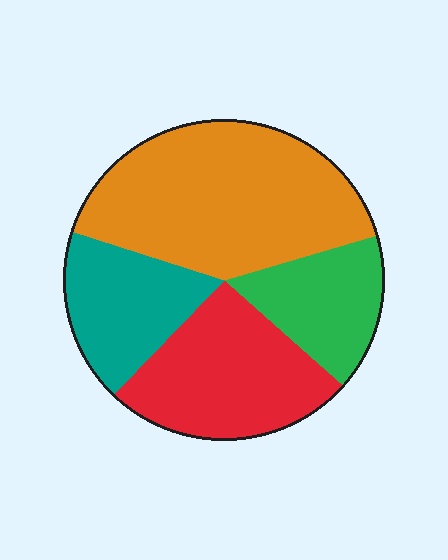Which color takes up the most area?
Orange, at roughly 40%.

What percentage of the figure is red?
Red covers 26% of the figure.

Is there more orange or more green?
Orange.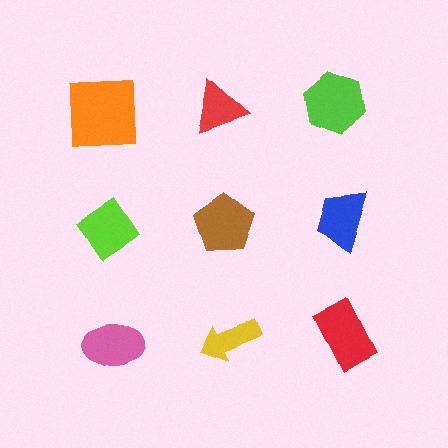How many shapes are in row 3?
3 shapes.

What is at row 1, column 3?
A lime hexagon.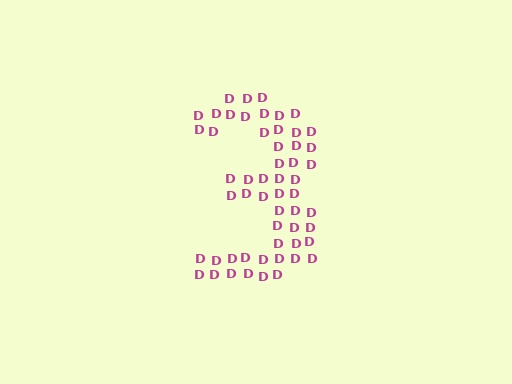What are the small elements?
The small elements are letter D's.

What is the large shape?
The large shape is the digit 3.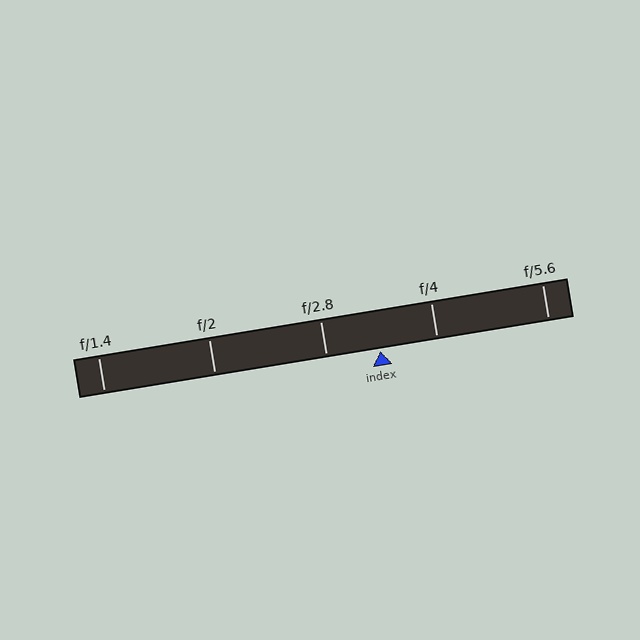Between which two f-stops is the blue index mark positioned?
The index mark is between f/2.8 and f/4.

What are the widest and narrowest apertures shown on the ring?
The widest aperture shown is f/1.4 and the narrowest is f/5.6.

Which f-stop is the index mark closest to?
The index mark is closest to f/2.8.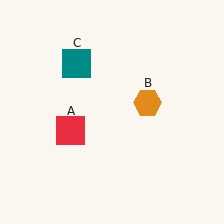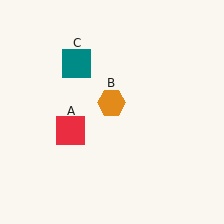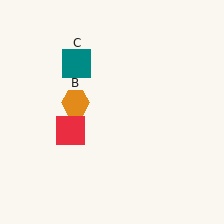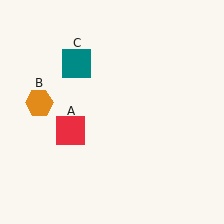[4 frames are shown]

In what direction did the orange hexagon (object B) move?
The orange hexagon (object B) moved left.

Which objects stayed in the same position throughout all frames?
Red square (object A) and teal square (object C) remained stationary.